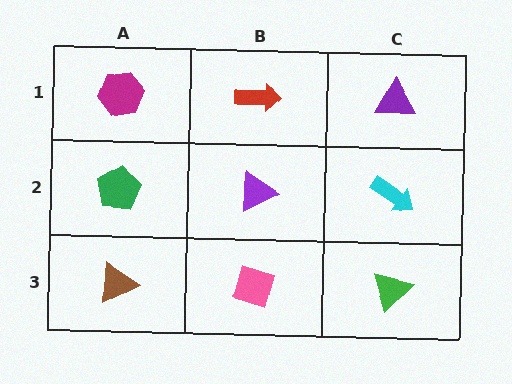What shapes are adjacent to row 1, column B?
A purple triangle (row 2, column B), a magenta hexagon (row 1, column A), a purple triangle (row 1, column C).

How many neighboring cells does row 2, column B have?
4.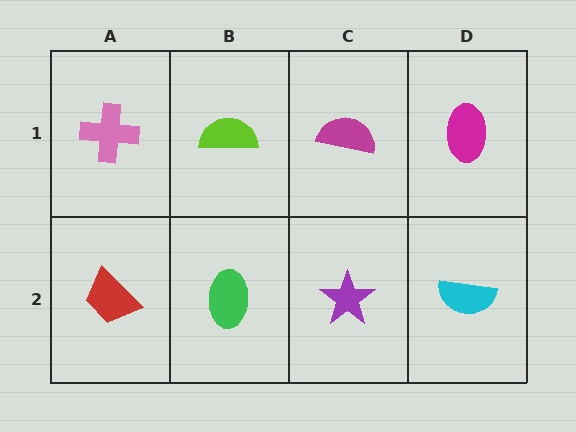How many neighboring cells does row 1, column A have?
2.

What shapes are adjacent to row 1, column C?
A purple star (row 2, column C), a lime semicircle (row 1, column B), a magenta ellipse (row 1, column D).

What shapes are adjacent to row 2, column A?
A pink cross (row 1, column A), a green ellipse (row 2, column B).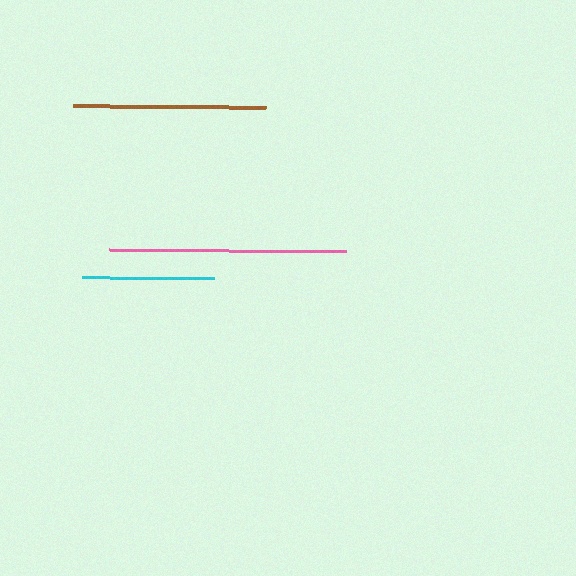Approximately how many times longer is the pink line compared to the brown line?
The pink line is approximately 1.2 times the length of the brown line.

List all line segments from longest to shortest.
From longest to shortest: pink, brown, cyan.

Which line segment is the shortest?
The cyan line is the shortest at approximately 131 pixels.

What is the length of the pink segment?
The pink segment is approximately 237 pixels long.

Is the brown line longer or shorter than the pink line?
The pink line is longer than the brown line.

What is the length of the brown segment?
The brown segment is approximately 192 pixels long.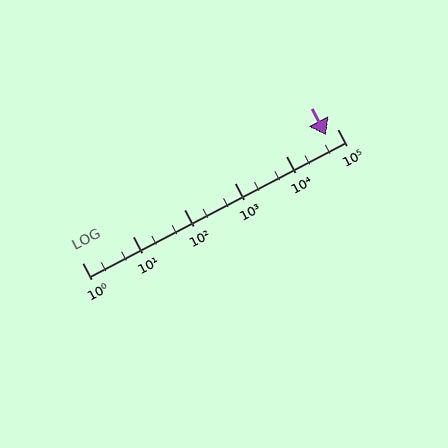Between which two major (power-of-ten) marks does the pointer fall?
The pointer is between 10000 and 100000.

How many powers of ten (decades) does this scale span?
The scale spans 5 decades, from 1 to 100000.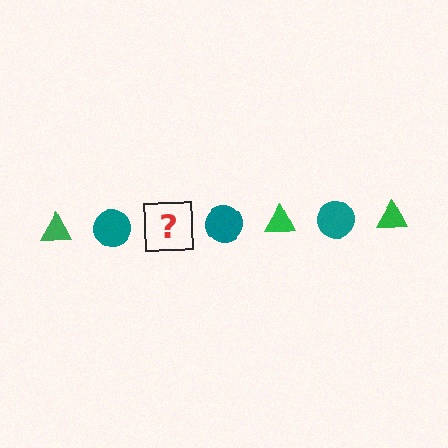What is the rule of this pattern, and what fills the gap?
The rule is that the pattern alternates between green triangle and teal circle. The gap should be filled with a green triangle.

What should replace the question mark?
The question mark should be replaced with a green triangle.